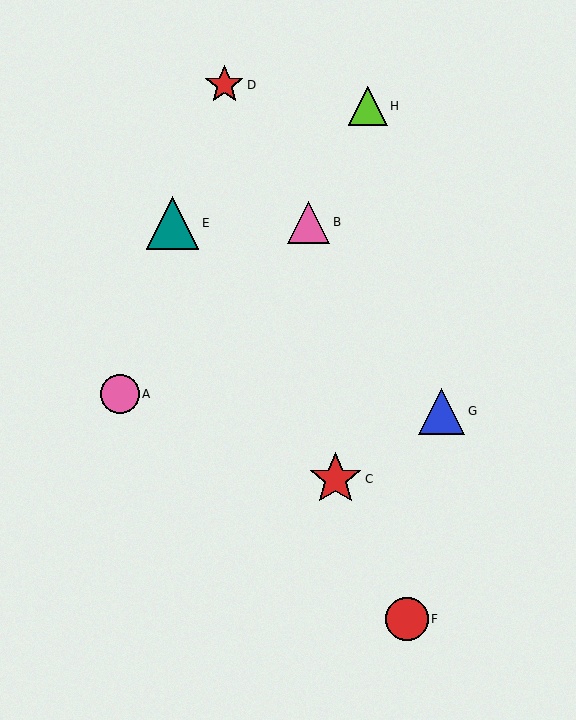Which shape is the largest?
The red star (labeled C) is the largest.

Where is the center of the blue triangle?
The center of the blue triangle is at (442, 411).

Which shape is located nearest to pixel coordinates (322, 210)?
The pink triangle (labeled B) at (309, 222) is nearest to that location.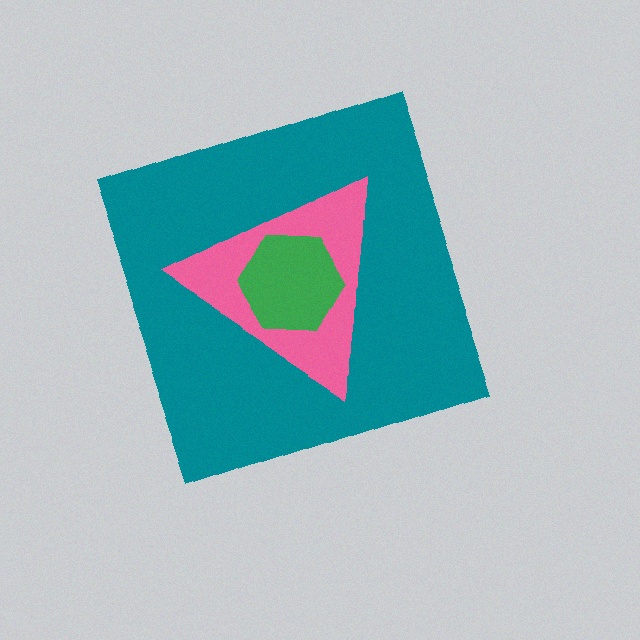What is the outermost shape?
The teal diamond.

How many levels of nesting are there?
3.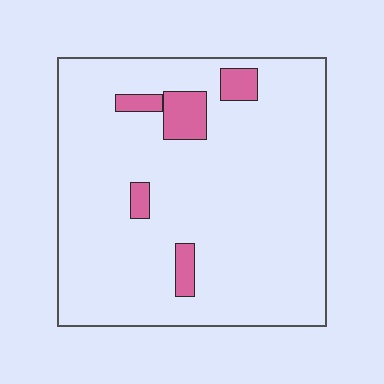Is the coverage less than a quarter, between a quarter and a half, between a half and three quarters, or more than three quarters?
Less than a quarter.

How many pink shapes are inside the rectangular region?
5.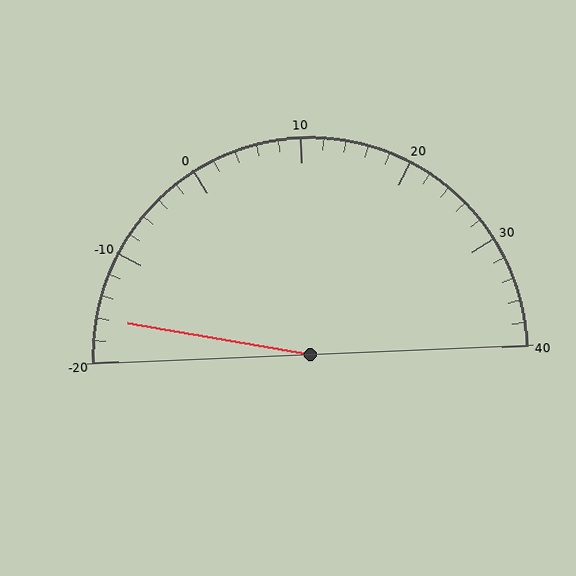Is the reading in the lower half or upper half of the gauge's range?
The reading is in the lower half of the range (-20 to 40).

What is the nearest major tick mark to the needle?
The nearest major tick mark is -20.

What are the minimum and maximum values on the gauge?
The gauge ranges from -20 to 40.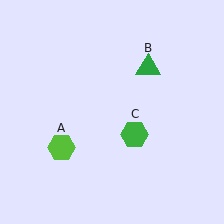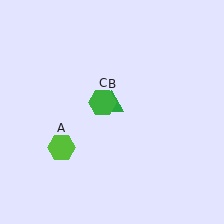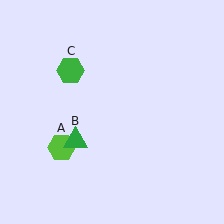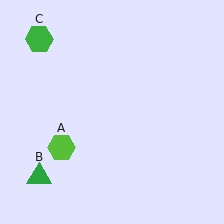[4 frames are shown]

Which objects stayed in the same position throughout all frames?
Lime hexagon (object A) remained stationary.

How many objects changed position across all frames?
2 objects changed position: green triangle (object B), green hexagon (object C).